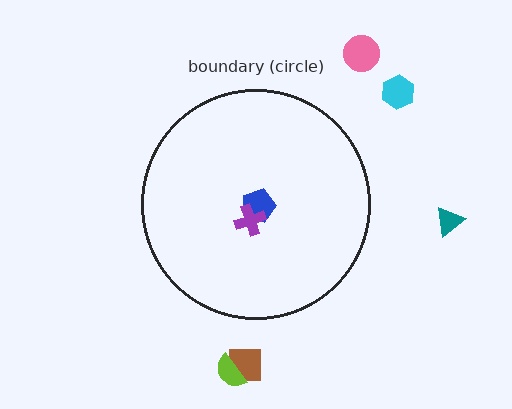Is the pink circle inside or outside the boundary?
Outside.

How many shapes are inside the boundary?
2 inside, 5 outside.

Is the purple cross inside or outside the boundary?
Inside.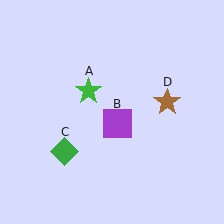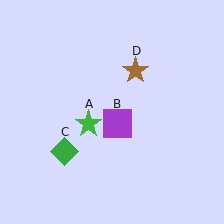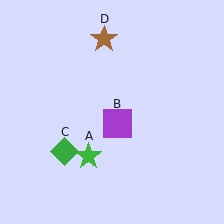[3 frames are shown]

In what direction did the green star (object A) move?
The green star (object A) moved down.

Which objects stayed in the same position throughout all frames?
Purple square (object B) and green diamond (object C) remained stationary.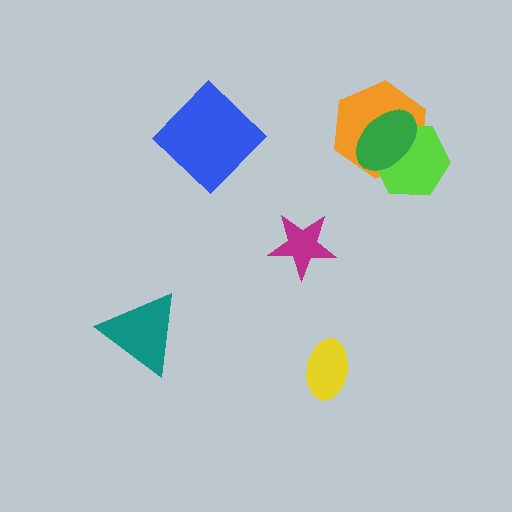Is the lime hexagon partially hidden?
Yes, it is partially covered by another shape.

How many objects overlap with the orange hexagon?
2 objects overlap with the orange hexagon.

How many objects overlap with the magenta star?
0 objects overlap with the magenta star.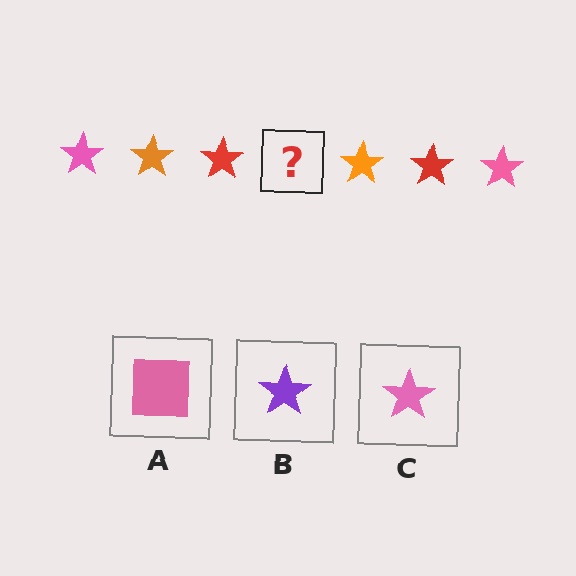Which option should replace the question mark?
Option C.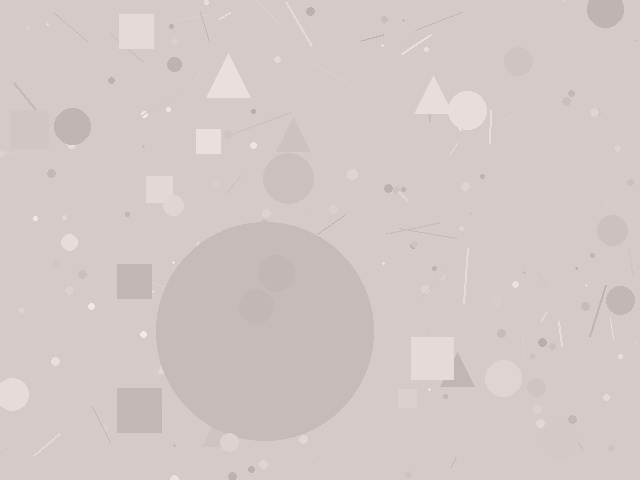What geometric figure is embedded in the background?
A circle is embedded in the background.